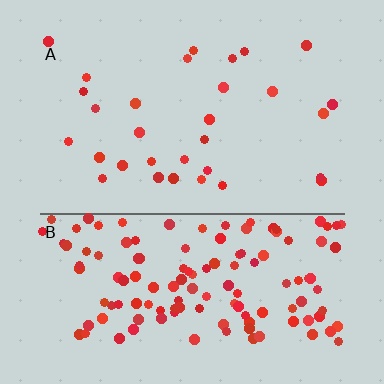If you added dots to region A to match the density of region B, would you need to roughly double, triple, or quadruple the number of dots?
Approximately quadruple.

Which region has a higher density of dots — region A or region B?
B (the bottom).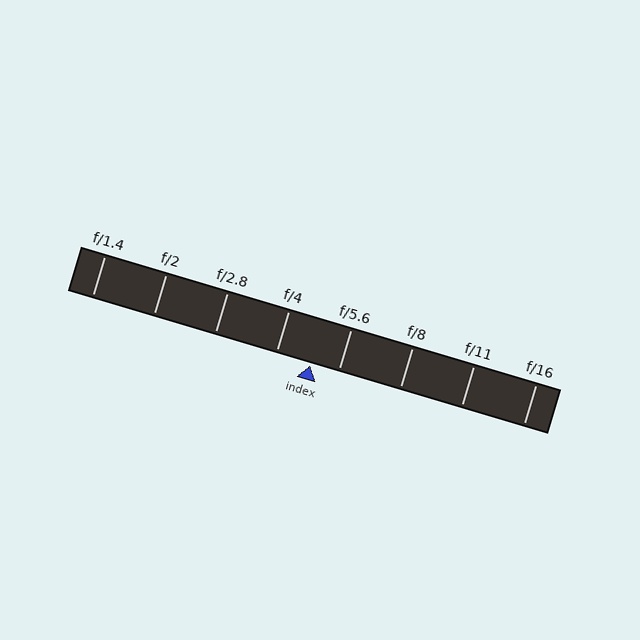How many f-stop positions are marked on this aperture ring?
There are 8 f-stop positions marked.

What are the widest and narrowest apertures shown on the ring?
The widest aperture shown is f/1.4 and the narrowest is f/16.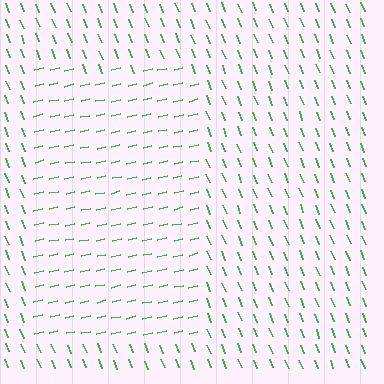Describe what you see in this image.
The image is filled with small green line segments. A rectangle region in the image has lines oriented differently from the surrounding lines, creating a visible texture boundary.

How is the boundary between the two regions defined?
The boundary is defined purely by a change in line orientation (approximately 81 degrees difference). All lines are the same color and thickness.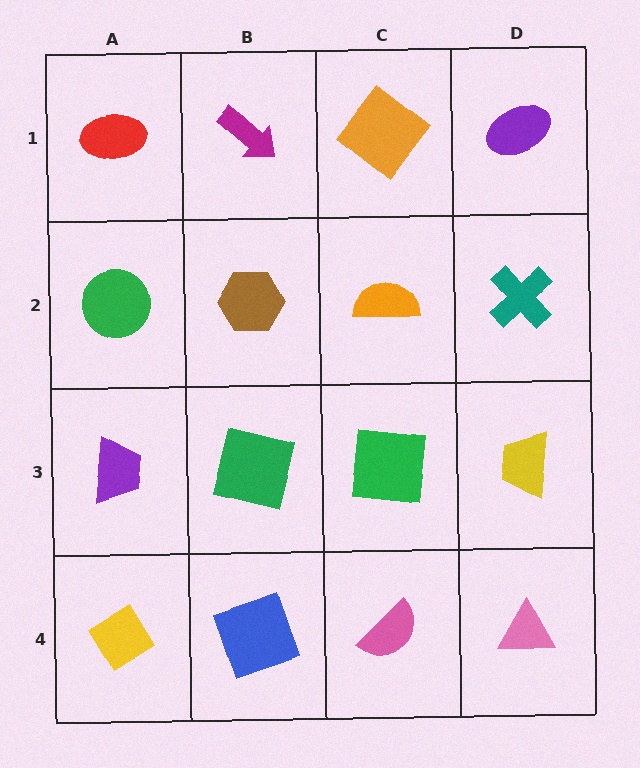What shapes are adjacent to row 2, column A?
A red ellipse (row 1, column A), a purple trapezoid (row 3, column A), a brown hexagon (row 2, column B).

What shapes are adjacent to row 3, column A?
A green circle (row 2, column A), a yellow diamond (row 4, column A), a green square (row 3, column B).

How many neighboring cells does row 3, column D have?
3.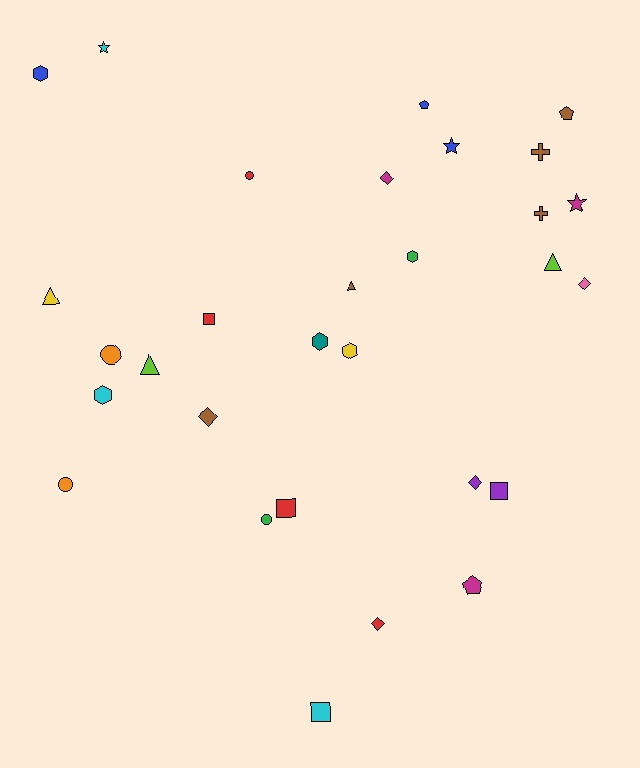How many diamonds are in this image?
There are 5 diamonds.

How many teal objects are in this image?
There is 1 teal object.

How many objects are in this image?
There are 30 objects.